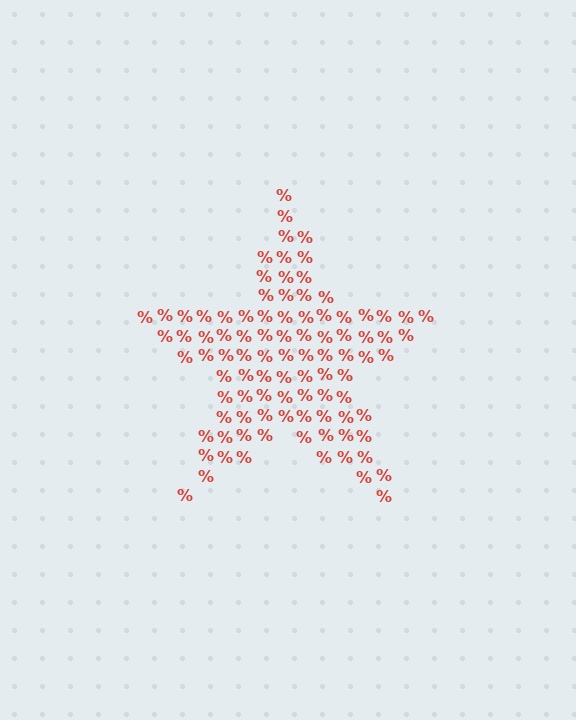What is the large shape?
The large shape is a star.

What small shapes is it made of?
It is made of small percent signs.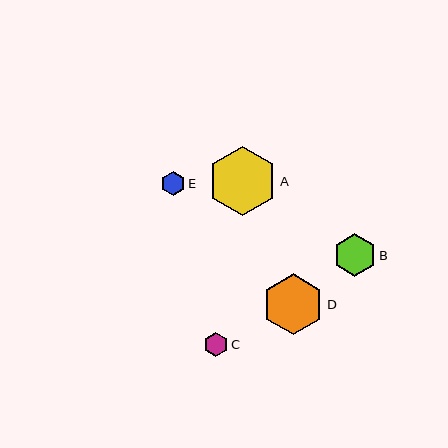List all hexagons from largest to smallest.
From largest to smallest: A, D, B, C, E.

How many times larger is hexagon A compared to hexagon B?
Hexagon A is approximately 1.6 times the size of hexagon B.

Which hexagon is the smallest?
Hexagon E is the smallest with a size of approximately 24 pixels.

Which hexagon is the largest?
Hexagon A is the largest with a size of approximately 69 pixels.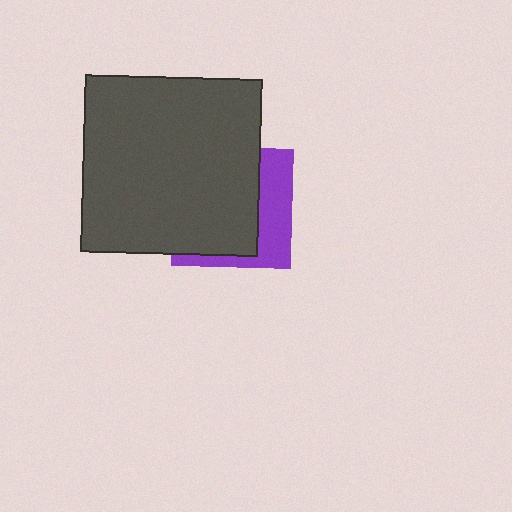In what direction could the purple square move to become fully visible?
The purple square could move right. That would shift it out from behind the dark gray square entirely.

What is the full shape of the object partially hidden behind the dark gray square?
The partially hidden object is a purple square.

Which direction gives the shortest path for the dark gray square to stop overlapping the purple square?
Moving left gives the shortest separation.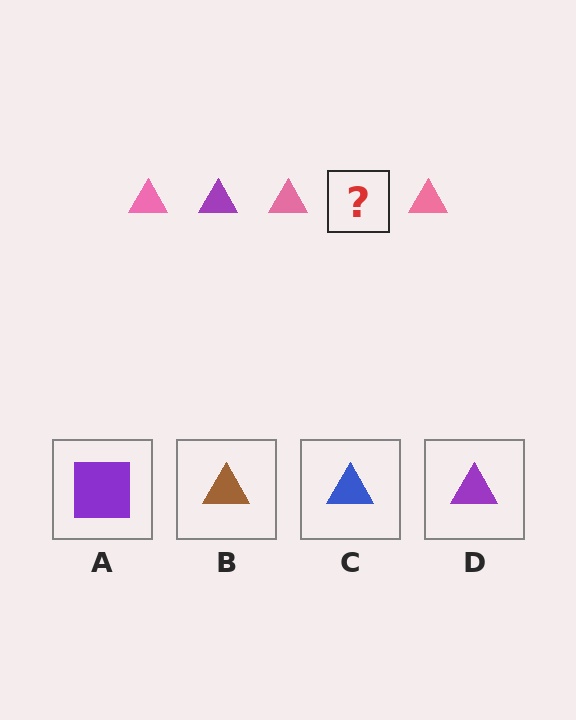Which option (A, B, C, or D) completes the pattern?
D.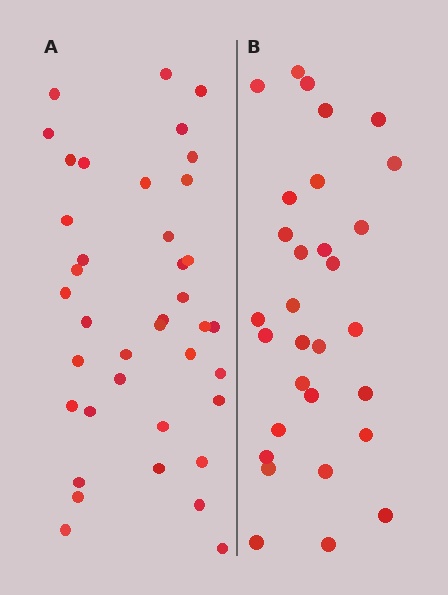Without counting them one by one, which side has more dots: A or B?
Region A (the left region) has more dots.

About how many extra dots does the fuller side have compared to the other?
Region A has roughly 8 or so more dots than region B.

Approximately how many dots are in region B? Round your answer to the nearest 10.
About 30 dots.